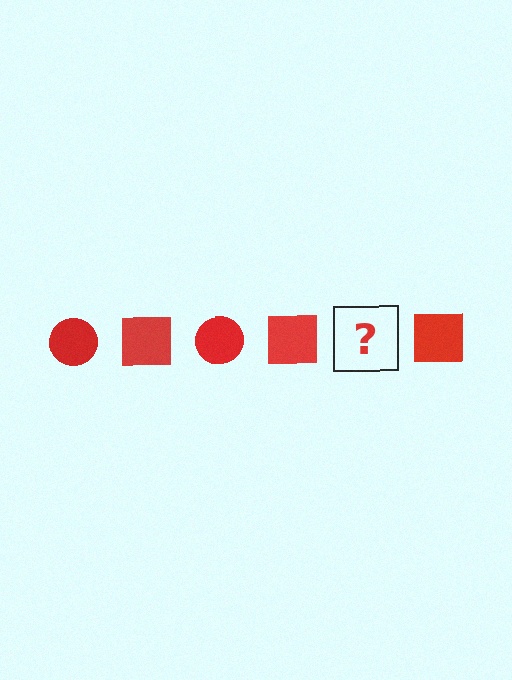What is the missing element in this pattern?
The missing element is a red circle.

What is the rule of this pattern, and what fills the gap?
The rule is that the pattern cycles through circle, square shapes in red. The gap should be filled with a red circle.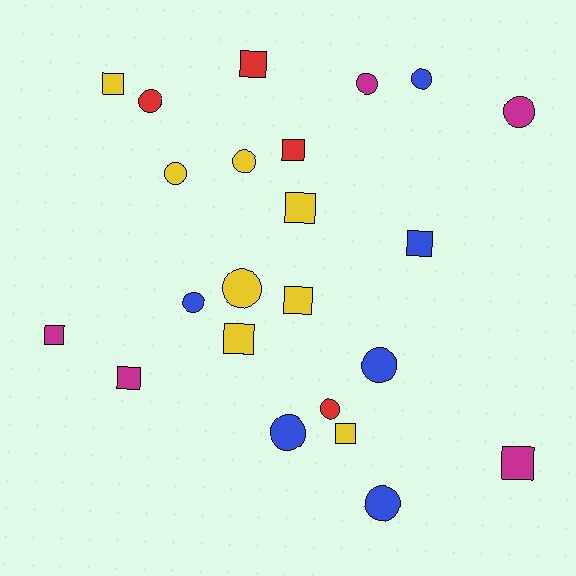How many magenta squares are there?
There are 3 magenta squares.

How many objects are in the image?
There are 23 objects.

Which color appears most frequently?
Yellow, with 8 objects.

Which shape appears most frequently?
Circle, with 12 objects.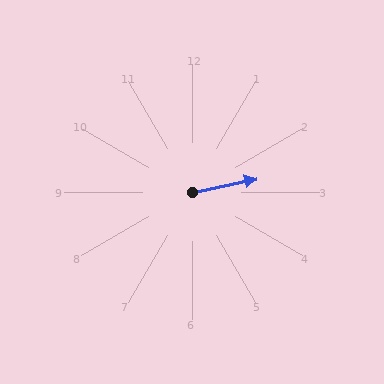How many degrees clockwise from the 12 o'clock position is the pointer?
Approximately 79 degrees.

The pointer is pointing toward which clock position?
Roughly 3 o'clock.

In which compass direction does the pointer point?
East.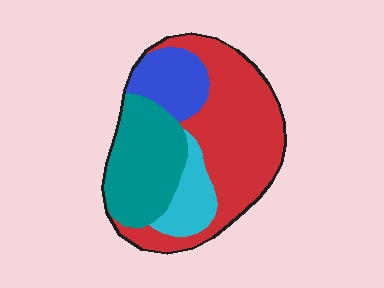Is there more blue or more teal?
Teal.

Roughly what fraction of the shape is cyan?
Cyan covers about 10% of the shape.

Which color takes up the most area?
Red, at roughly 45%.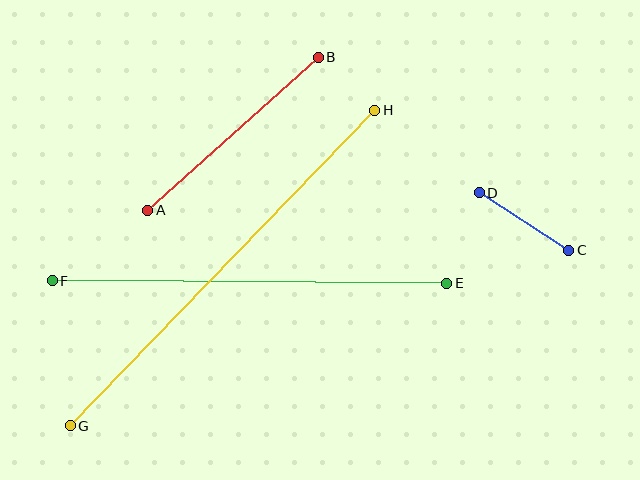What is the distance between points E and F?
The distance is approximately 394 pixels.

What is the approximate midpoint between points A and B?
The midpoint is at approximately (233, 134) pixels.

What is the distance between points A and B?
The distance is approximately 229 pixels.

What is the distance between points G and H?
The distance is approximately 438 pixels.